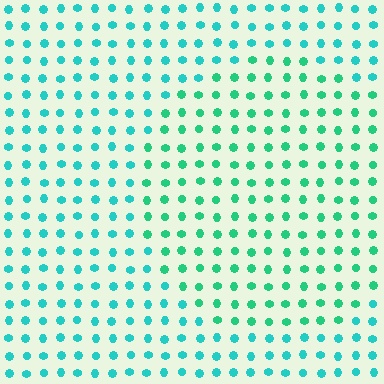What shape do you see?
I see a circle.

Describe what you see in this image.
The image is filled with small cyan elements in a uniform arrangement. A circle-shaped region is visible where the elements are tinted to a slightly different hue, forming a subtle color boundary.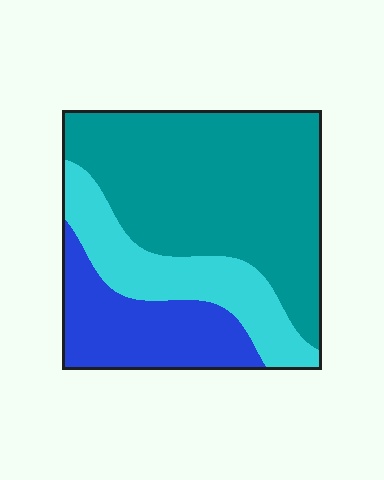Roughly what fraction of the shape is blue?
Blue takes up about one quarter (1/4) of the shape.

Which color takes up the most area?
Teal, at roughly 55%.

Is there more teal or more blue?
Teal.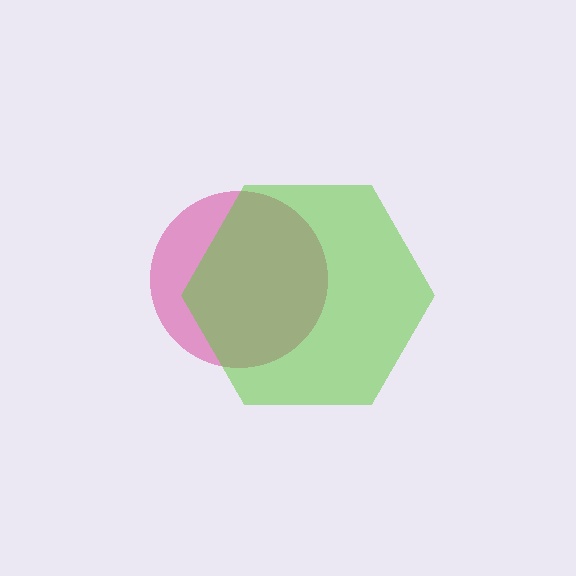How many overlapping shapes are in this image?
There are 2 overlapping shapes in the image.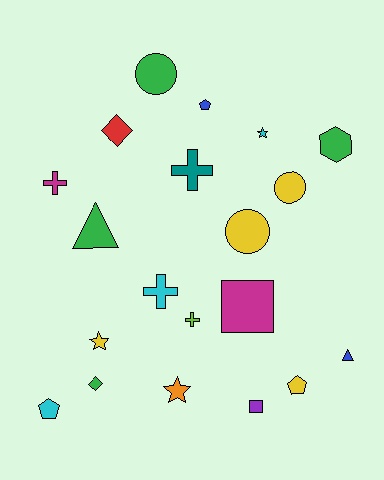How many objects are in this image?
There are 20 objects.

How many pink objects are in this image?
There are no pink objects.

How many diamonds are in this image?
There are 2 diamonds.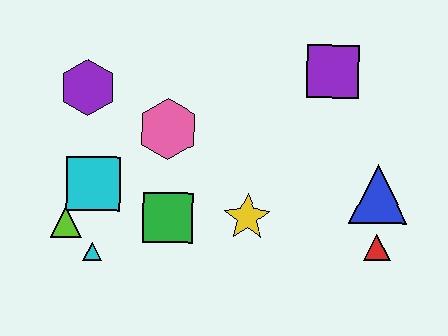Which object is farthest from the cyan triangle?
The purple square is farthest from the cyan triangle.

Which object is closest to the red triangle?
The blue triangle is closest to the red triangle.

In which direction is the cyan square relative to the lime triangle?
The cyan square is above the lime triangle.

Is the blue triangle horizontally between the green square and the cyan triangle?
No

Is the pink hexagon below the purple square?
Yes